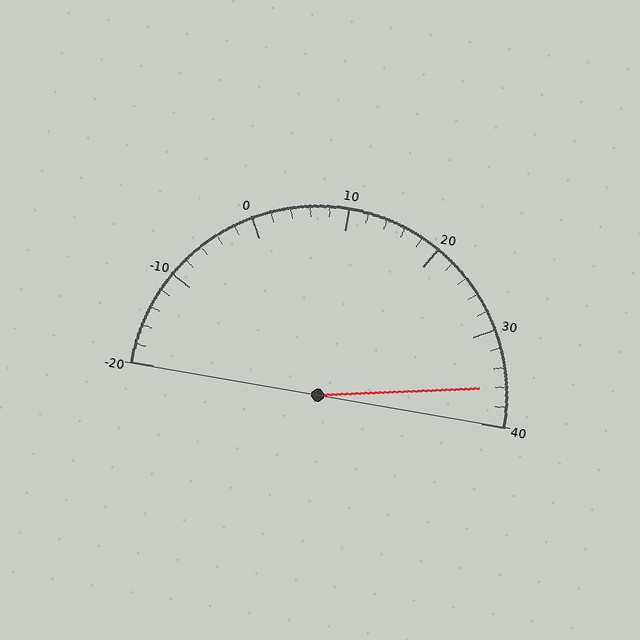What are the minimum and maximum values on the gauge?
The gauge ranges from -20 to 40.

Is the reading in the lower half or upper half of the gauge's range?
The reading is in the upper half of the range (-20 to 40).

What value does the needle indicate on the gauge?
The needle indicates approximately 36.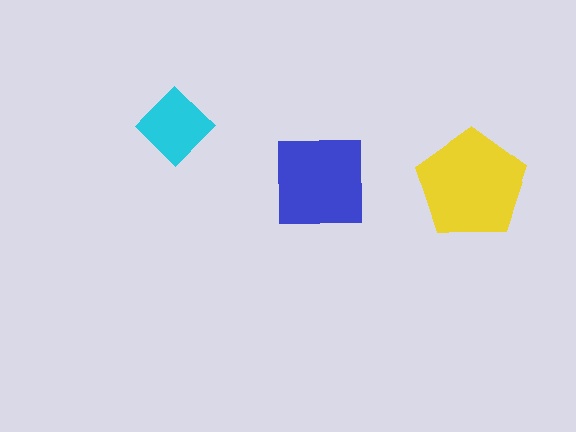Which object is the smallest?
The cyan diamond.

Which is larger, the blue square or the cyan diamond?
The blue square.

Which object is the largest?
The yellow pentagon.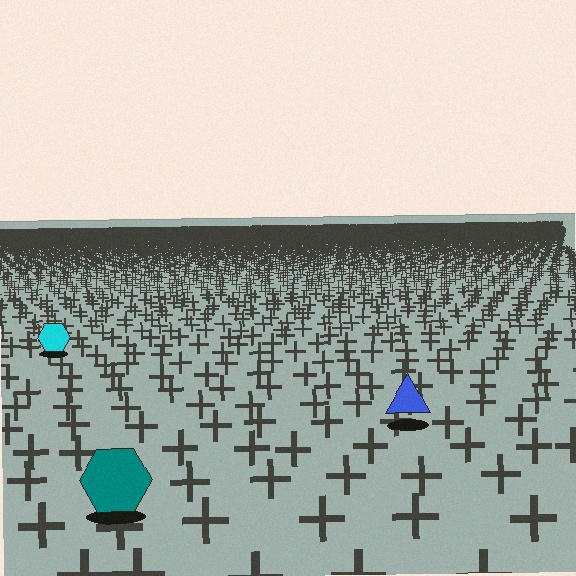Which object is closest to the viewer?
The teal hexagon is closest. The texture marks near it are larger and more spread out.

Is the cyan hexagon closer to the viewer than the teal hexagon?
No. The teal hexagon is closer — you can tell from the texture gradient: the ground texture is coarser near it.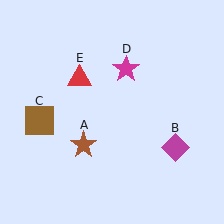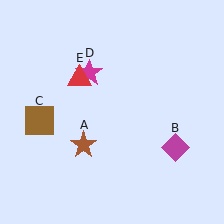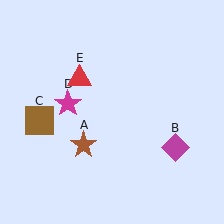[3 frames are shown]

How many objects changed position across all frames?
1 object changed position: magenta star (object D).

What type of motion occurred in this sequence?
The magenta star (object D) rotated counterclockwise around the center of the scene.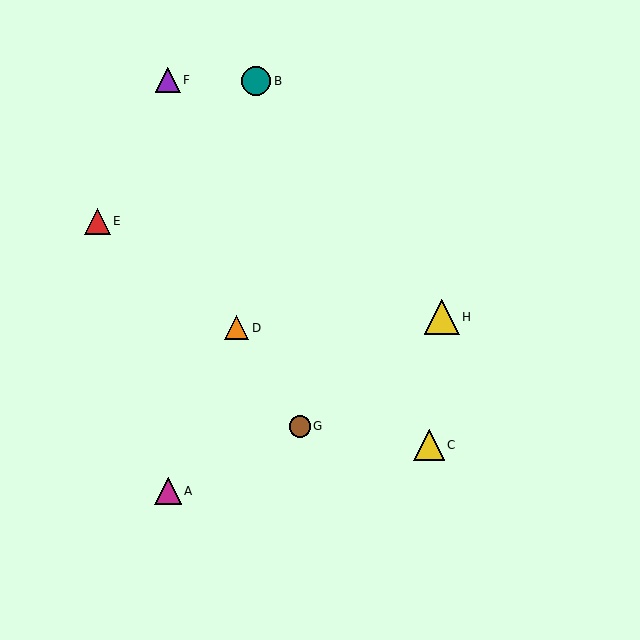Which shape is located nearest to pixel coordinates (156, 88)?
The purple triangle (labeled F) at (168, 80) is nearest to that location.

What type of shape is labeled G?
Shape G is a brown circle.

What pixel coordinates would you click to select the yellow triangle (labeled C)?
Click at (429, 445) to select the yellow triangle C.